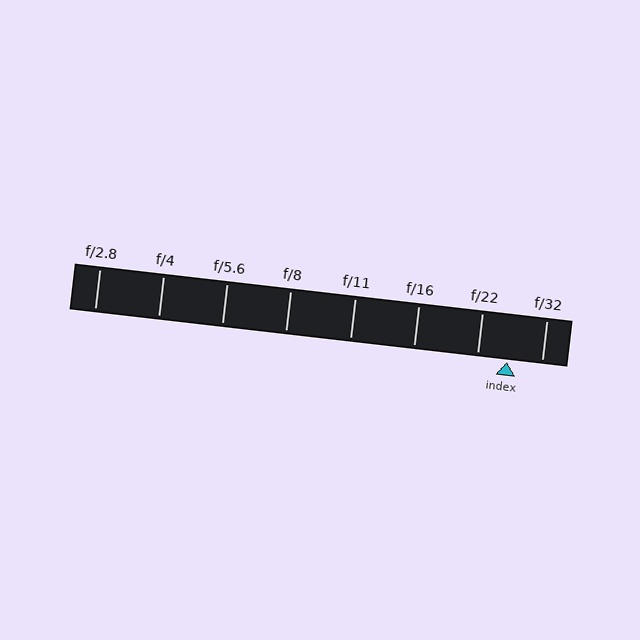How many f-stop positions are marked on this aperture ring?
There are 8 f-stop positions marked.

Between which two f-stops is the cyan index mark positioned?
The index mark is between f/22 and f/32.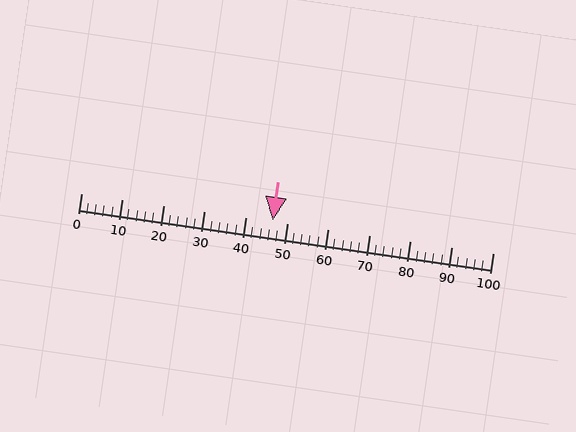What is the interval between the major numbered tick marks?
The major tick marks are spaced 10 units apart.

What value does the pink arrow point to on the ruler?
The pink arrow points to approximately 46.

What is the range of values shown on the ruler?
The ruler shows values from 0 to 100.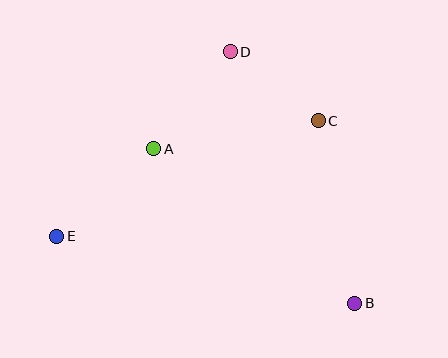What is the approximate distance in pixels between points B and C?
The distance between B and C is approximately 186 pixels.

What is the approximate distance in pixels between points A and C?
The distance between A and C is approximately 167 pixels.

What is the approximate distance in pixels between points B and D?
The distance between B and D is approximately 281 pixels.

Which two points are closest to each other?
Points C and D are closest to each other.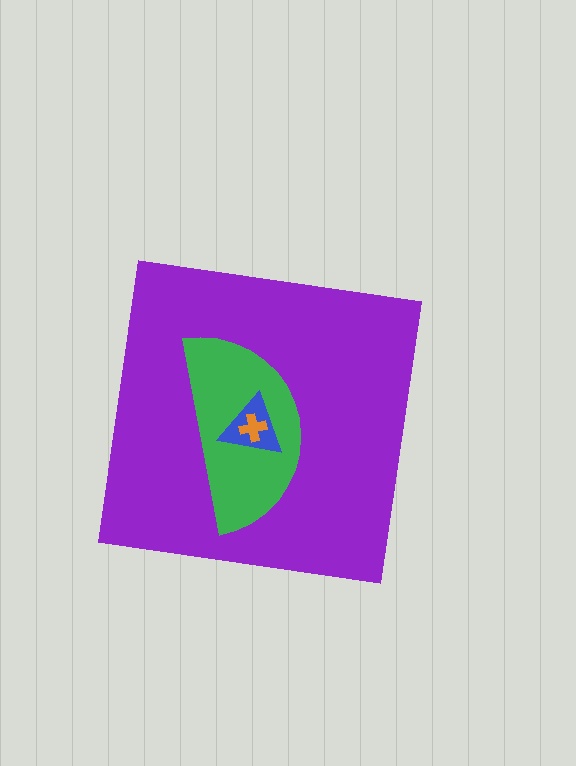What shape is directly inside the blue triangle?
The orange cross.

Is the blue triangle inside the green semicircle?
Yes.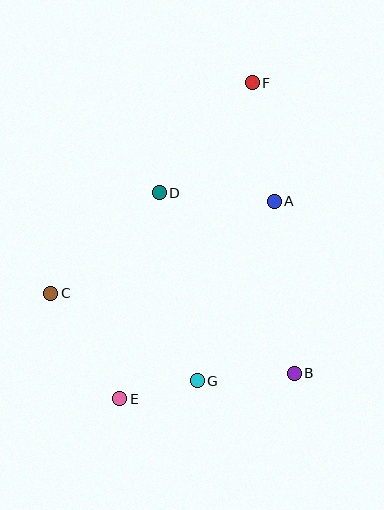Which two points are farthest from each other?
Points E and F are farthest from each other.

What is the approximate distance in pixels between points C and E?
The distance between C and E is approximately 126 pixels.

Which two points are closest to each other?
Points E and G are closest to each other.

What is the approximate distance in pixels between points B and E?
The distance between B and E is approximately 176 pixels.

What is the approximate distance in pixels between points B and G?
The distance between B and G is approximately 97 pixels.